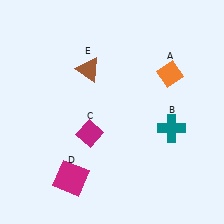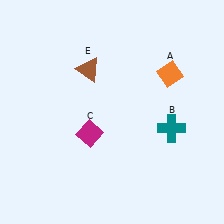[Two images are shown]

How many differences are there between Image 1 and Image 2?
There is 1 difference between the two images.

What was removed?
The magenta square (D) was removed in Image 2.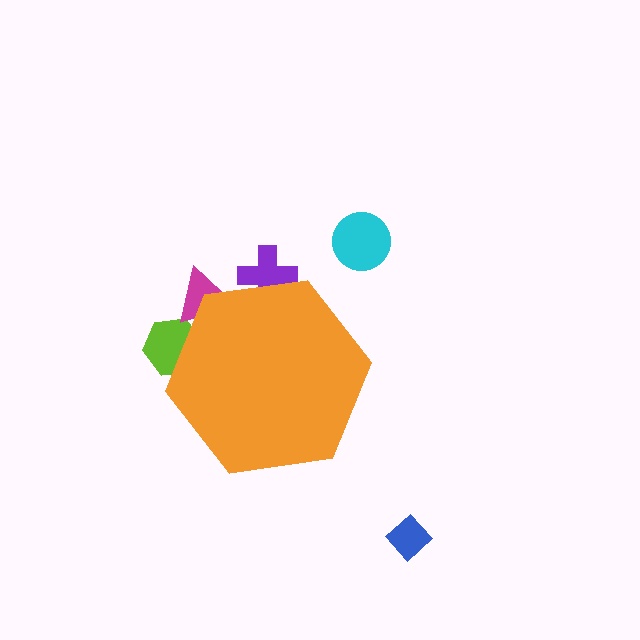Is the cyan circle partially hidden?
No, the cyan circle is fully visible.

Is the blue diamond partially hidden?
No, the blue diamond is fully visible.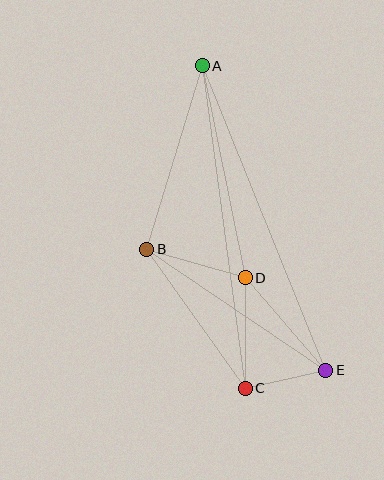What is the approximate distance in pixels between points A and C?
The distance between A and C is approximately 325 pixels.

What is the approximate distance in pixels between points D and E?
The distance between D and E is approximately 123 pixels.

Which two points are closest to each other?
Points C and E are closest to each other.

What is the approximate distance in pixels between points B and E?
The distance between B and E is approximately 217 pixels.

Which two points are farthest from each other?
Points A and E are farthest from each other.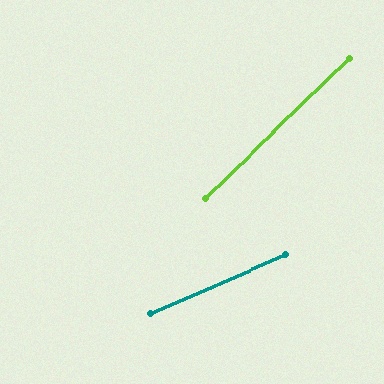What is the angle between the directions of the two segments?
Approximately 21 degrees.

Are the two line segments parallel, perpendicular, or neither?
Neither parallel nor perpendicular — they differ by about 21°.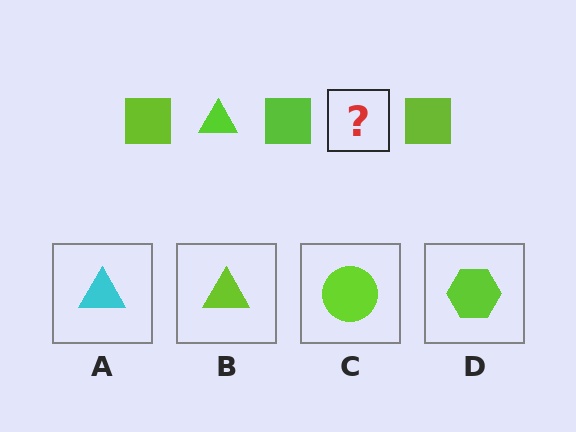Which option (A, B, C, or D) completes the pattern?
B.